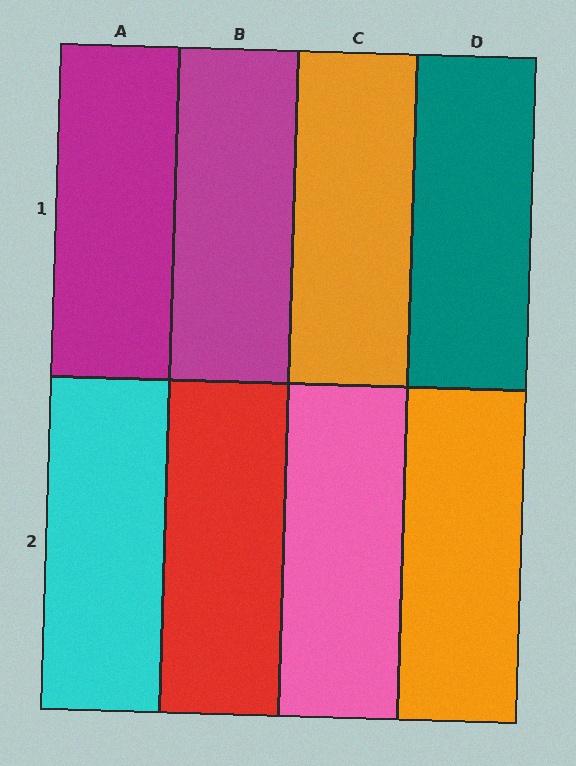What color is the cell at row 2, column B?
Red.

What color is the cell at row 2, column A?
Cyan.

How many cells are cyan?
1 cell is cyan.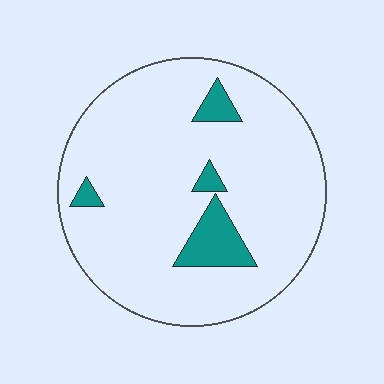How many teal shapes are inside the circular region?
4.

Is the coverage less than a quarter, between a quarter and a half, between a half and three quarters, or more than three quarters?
Less than a quarter.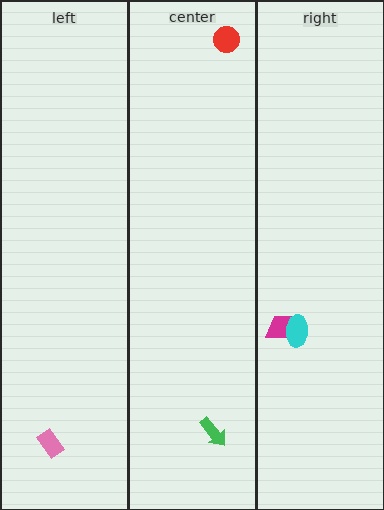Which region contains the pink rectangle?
The left region.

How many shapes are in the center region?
2.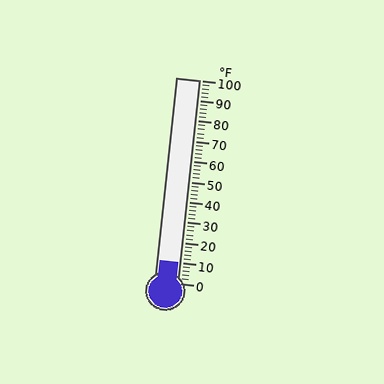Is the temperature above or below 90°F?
The temperature is below 90°F.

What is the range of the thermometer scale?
The thermometer scale ranges from 0°F to 100°F.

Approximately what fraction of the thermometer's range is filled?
The thermometer is filled to approximately 10% of its range.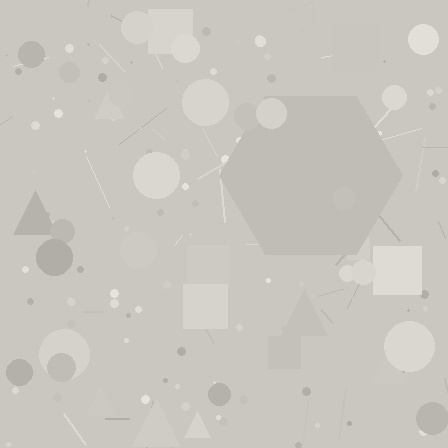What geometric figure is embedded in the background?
A hexagon is embedded in the background.